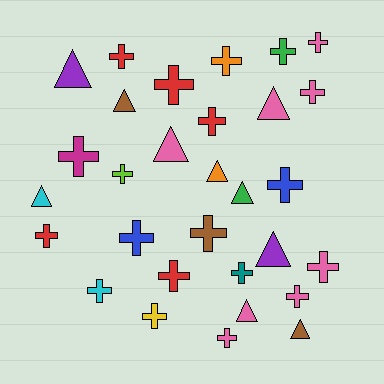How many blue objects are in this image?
There are 2 blue objects.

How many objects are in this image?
There are 30 objects.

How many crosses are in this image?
There are 20 crosses.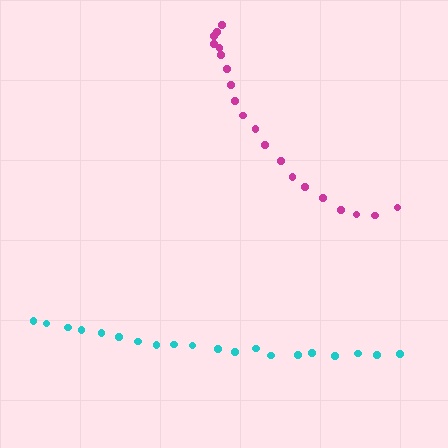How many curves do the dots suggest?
There are 2 distinct paths.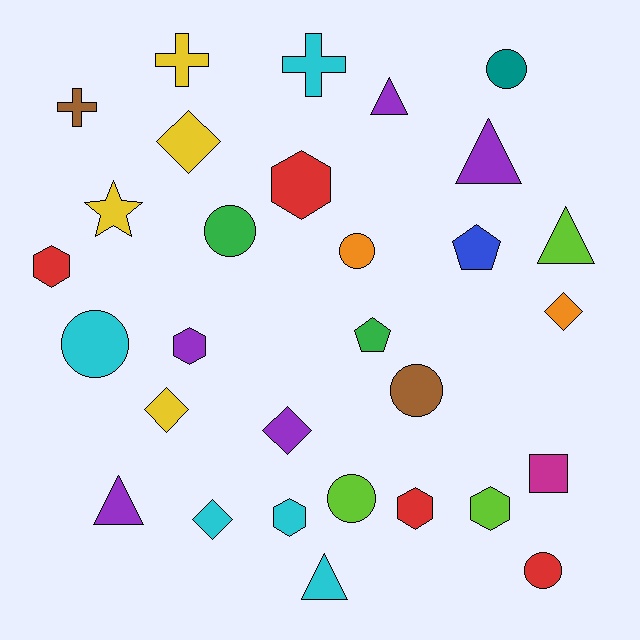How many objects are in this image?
There are 30 objects.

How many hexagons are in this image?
There are 6 hexagons.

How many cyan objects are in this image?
There are 5 cyan objects.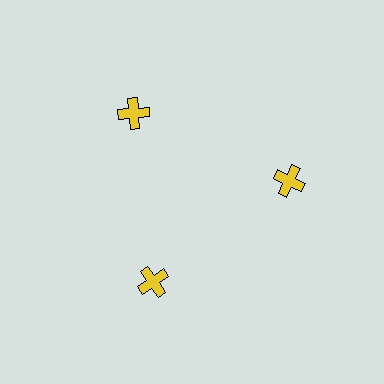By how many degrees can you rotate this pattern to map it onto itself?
The pattern maps onto itself every 120 degrees of rotation.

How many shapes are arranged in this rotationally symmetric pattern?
There are 3 shapes, arranged in 3 groups of 1.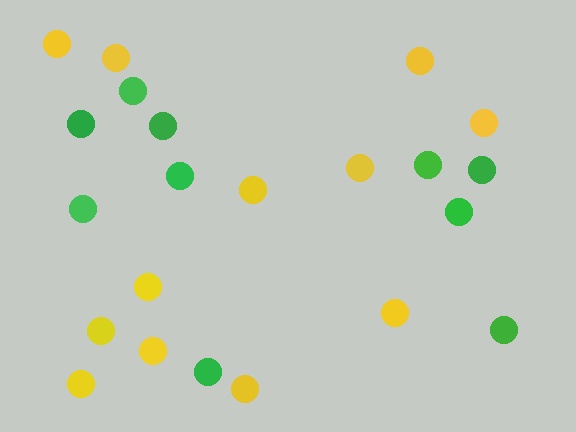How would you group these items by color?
There are 2 groups: one group of yellow circles (12) and one group of green circles (10).